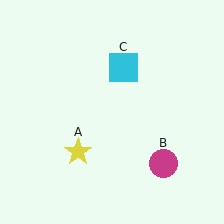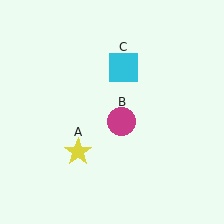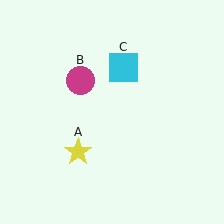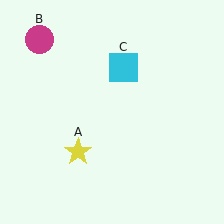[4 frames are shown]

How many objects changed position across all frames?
1 object changed position: magenta circle (object B).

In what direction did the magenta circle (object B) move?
The magenta circle (object B) moved up and to the left.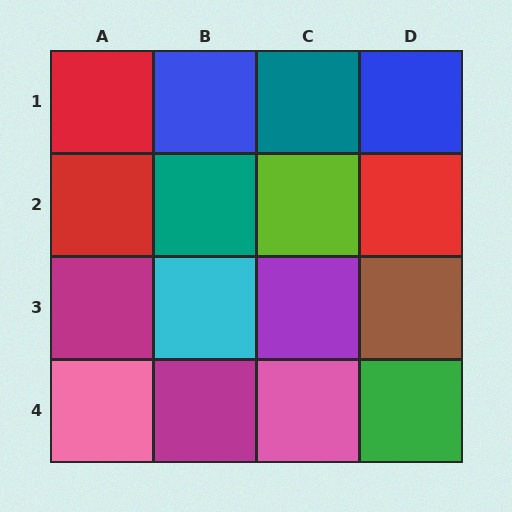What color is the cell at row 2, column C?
Lime.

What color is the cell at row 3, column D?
Brown.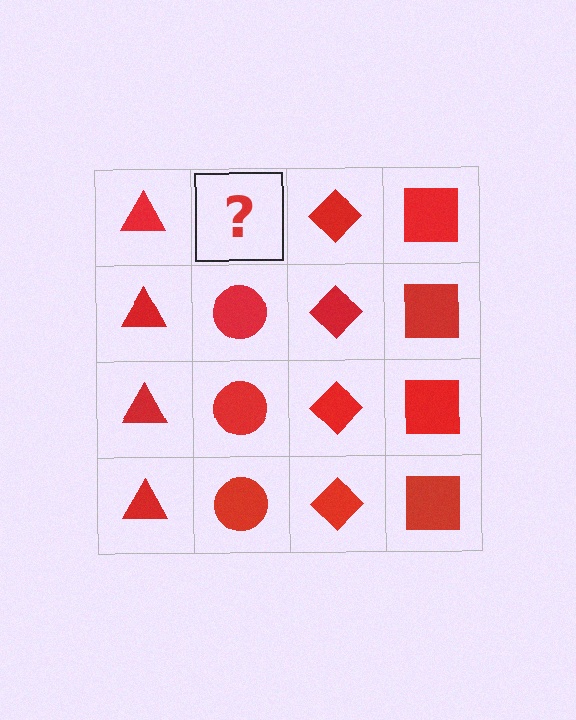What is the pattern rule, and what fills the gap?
The rule is that each column has a consistent shape. The gap should be filled with a red circle.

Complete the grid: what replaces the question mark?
The question mark should be replaced with a red circle.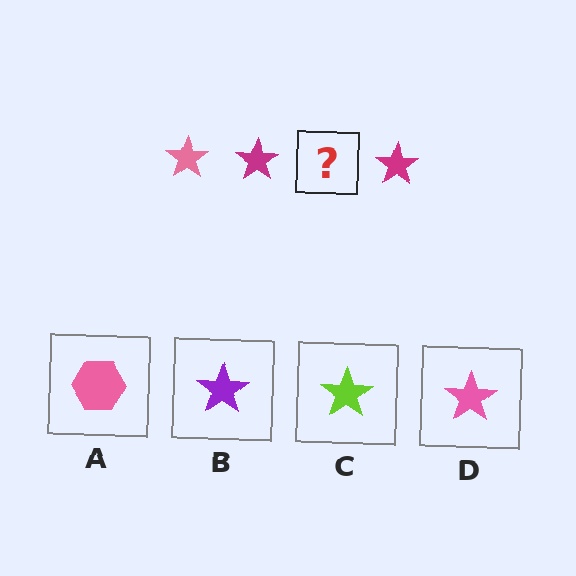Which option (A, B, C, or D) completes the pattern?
D.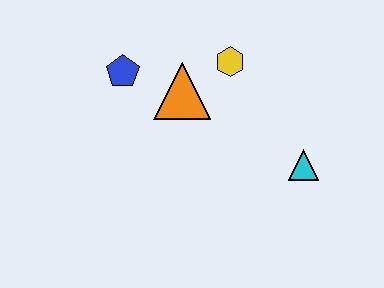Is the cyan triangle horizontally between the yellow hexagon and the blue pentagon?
No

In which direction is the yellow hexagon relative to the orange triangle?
The yellow hexagon is to the right of the orange triangle.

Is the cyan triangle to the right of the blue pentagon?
Yes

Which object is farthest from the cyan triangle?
The blue pentagon is farthest from the cyan triangle.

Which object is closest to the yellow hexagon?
The orange triangle is closest to the yellow hexagon.